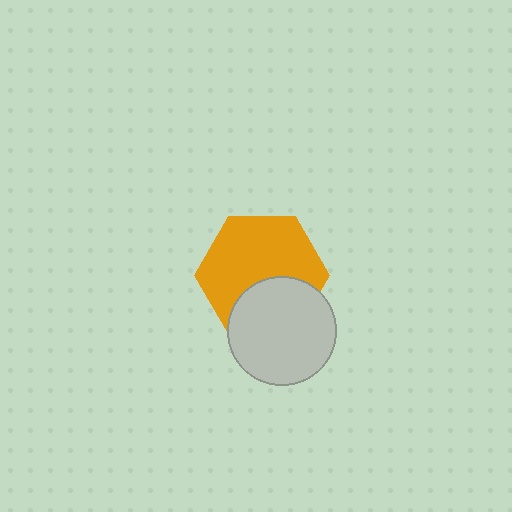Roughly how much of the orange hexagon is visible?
Most of it is visible (roughly 66%).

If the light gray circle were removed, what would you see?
You would see the complete orange hexagon.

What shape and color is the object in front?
The object in front is a light gray circle.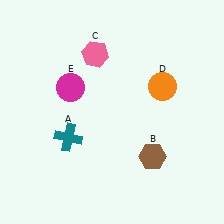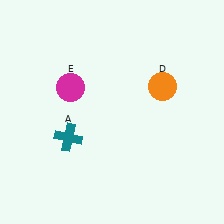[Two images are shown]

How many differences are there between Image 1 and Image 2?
There are 2 differences between the two images.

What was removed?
The pink hexagon (C), the brown hexagon (B) were removed in Image 2.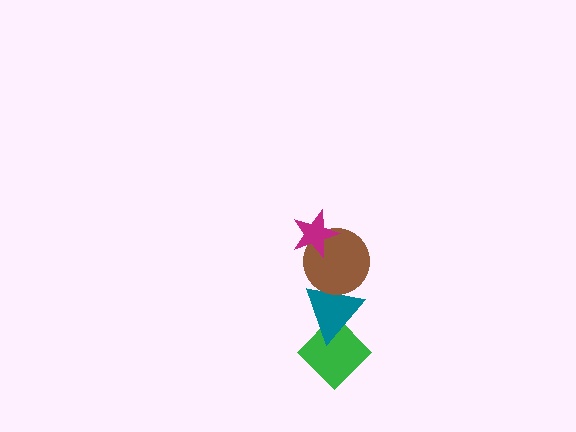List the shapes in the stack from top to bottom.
From top to bottom: the magenta star, the brown circle, the teal triangle, the green diamond.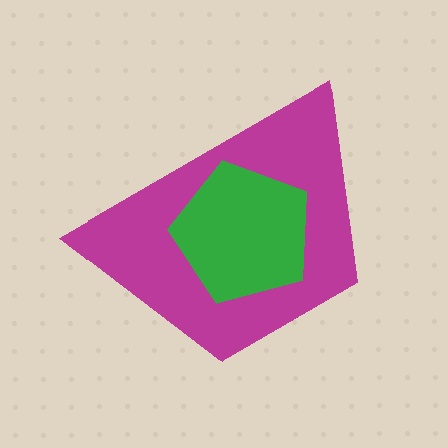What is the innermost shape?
The green pentagon.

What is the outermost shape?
The magenta trapezoid.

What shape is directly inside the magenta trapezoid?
The green pentagon.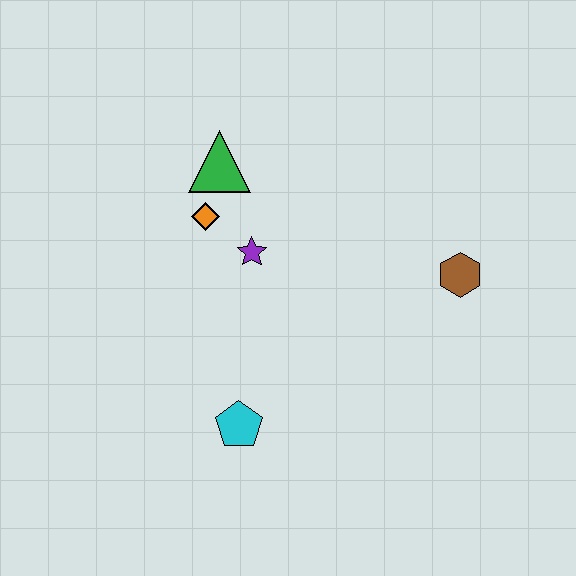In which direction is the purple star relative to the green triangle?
The purple star is below the green triangle.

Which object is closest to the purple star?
The orange diamond is closest to the purple star.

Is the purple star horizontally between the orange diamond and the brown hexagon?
Yes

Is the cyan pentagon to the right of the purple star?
No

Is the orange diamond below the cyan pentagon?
No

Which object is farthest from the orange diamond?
The brown hexagon is farthest from the orange diamond.